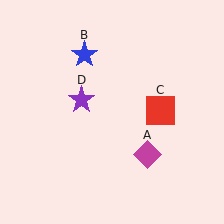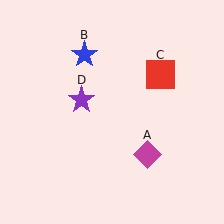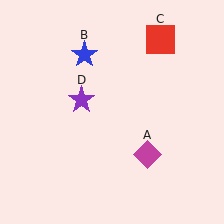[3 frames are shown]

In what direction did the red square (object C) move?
The red square (object C) moved up.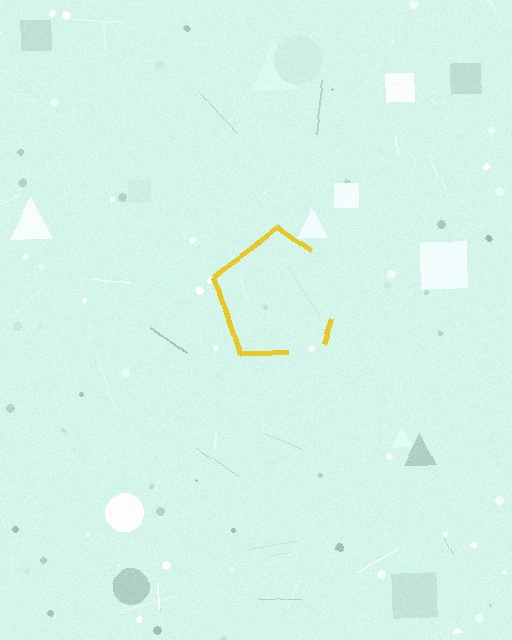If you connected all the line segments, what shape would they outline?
They would outline a pentagon.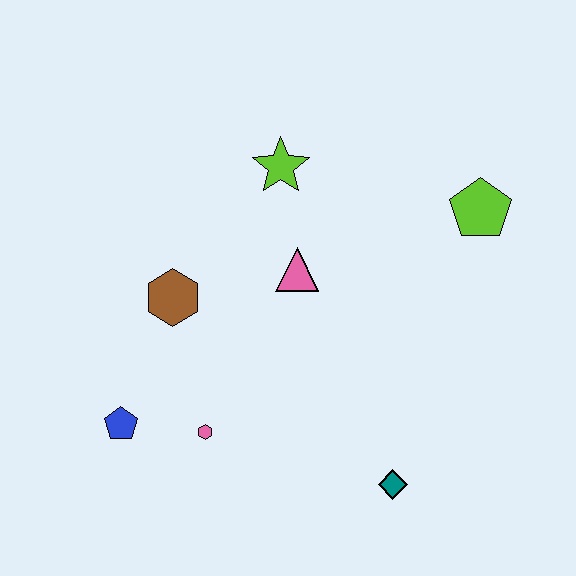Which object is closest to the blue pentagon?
The pink hexagon is closest to the blue pentagon.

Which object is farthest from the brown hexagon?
The lime pentagon is farthest from the brown hexagon.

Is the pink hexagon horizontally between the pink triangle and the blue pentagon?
Yes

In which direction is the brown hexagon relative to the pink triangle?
The brown hexagon is to the left of the pink triangle.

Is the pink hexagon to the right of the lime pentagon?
No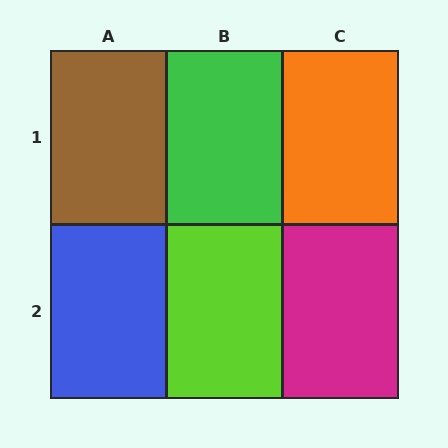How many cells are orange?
1 cell is orange.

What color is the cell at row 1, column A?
Brown.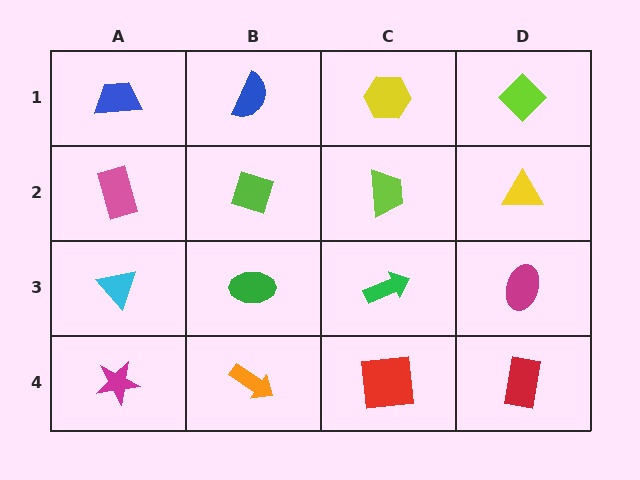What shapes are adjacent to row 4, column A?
A cyan triangle (row 3, column A), an orange arrow (row 4, column B).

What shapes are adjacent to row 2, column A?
A blue trapezoid (row 1, column A), a cyan triangle (row 3, column A), a lime diamond (row 2, column B).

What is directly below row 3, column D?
A red rectangle.